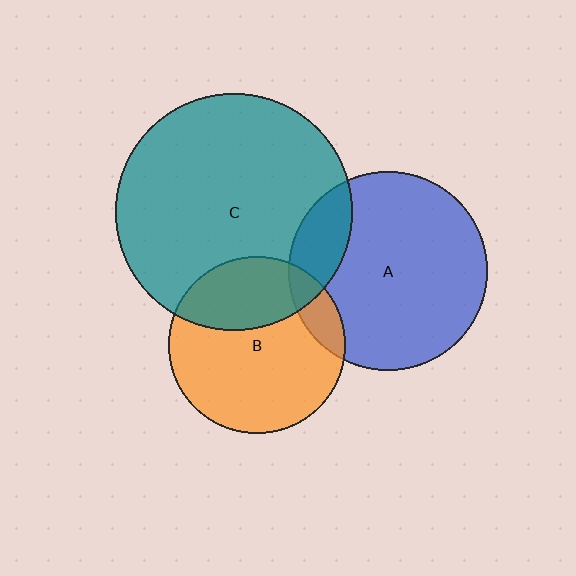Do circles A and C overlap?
Yes.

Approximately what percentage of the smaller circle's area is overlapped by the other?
Approximately 15%.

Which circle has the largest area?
Circle C (teal).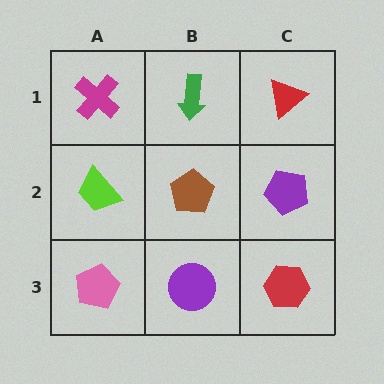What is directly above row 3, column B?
A brown pentagon.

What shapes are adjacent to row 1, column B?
A brown pentagon (row 2, column B), a magenta cross (row 1, column A), a red triangle (row 1, column C).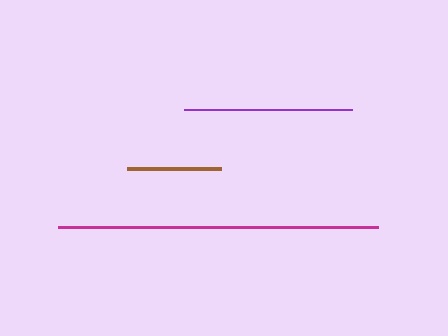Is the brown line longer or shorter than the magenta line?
The magenta line is longer than the brown line.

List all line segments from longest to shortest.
From longest to shortest: magenta, purple, brown.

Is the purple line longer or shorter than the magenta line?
The magenta line is longer than the purple line.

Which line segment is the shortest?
The brown line is the shortest at approximately 94 pixels.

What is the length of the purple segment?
The purple segment is approximately 168 pixels long.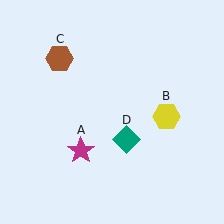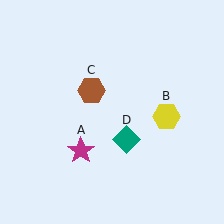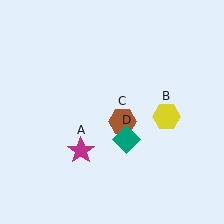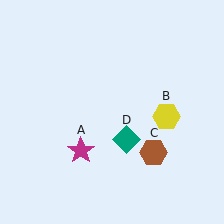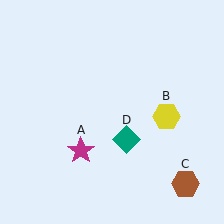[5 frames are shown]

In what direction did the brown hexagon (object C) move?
The brown hexagon (object C) moved down and to the right.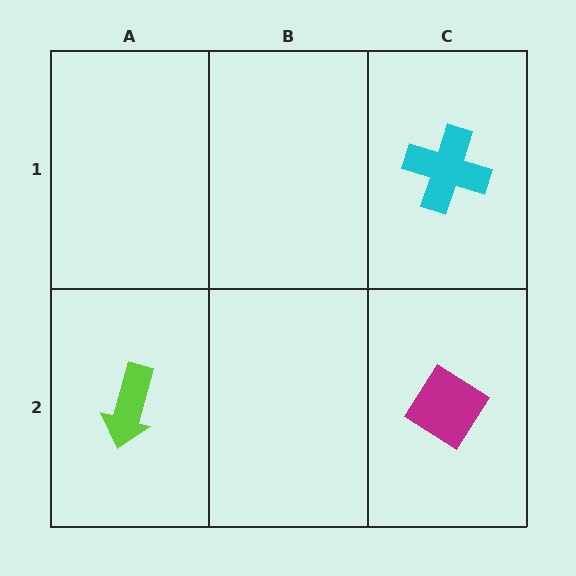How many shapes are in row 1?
1 shape.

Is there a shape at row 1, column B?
No, that cell is empty.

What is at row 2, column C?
A magenta diamond.